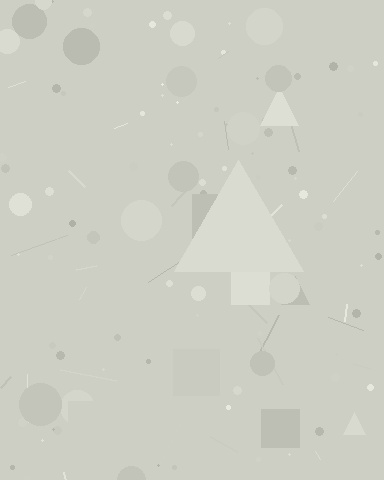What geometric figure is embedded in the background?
A triangle is embedded in the background.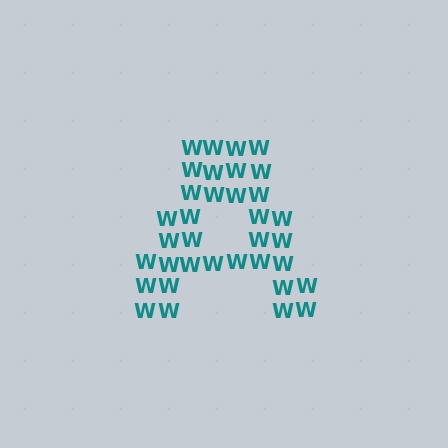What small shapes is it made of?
It is made of small letter W's.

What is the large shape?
The large shape is the letter A.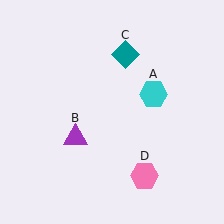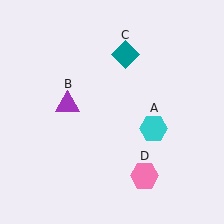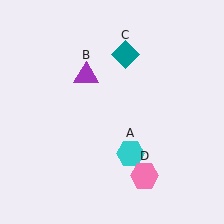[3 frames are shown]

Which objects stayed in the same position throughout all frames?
Teal diamond (object C) and pink hexagon (object D) remained stationary.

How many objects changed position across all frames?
2 objects changed position: cyan hexagon (object A), purple triangle (object B).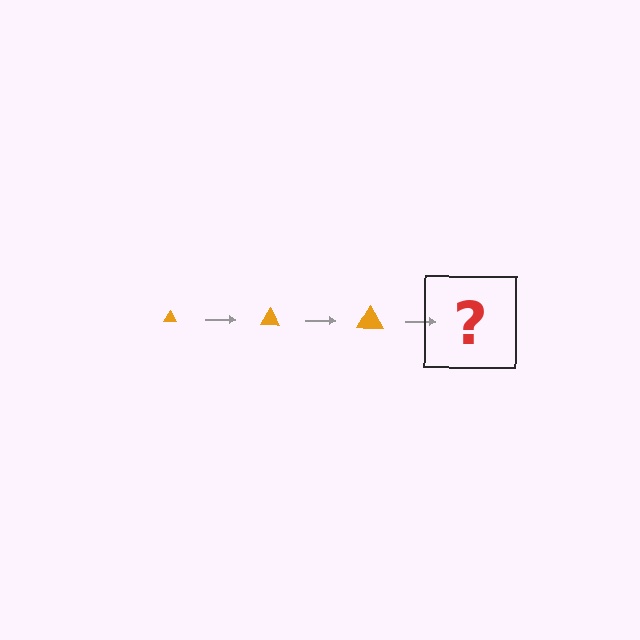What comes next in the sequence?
The next element should be an orange triangle, larger than the previous one.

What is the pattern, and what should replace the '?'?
The pattern is that the triangle gets progressively larger each step. The '?' should be an orange triangle, larger than the previous one.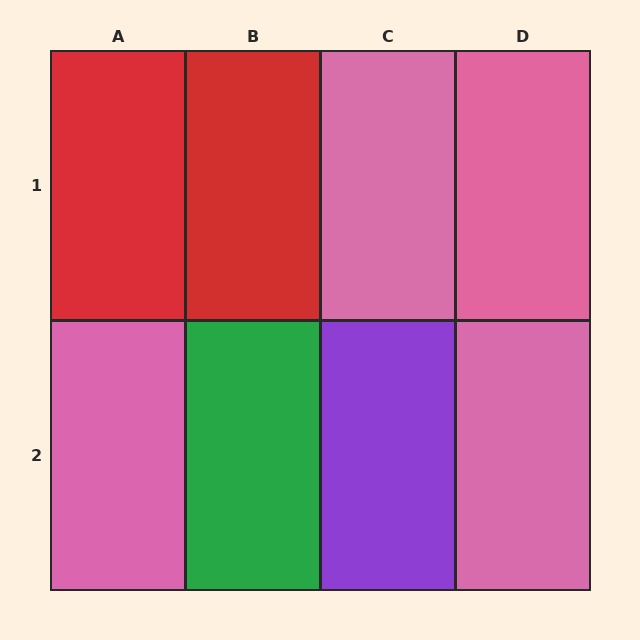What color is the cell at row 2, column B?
Green.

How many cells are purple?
1 cell is purple.